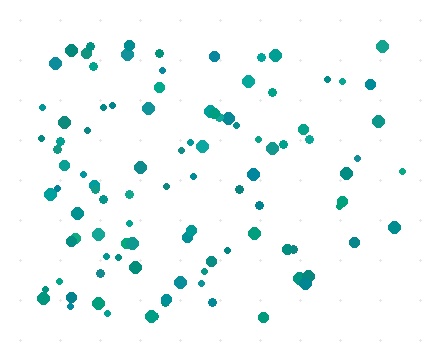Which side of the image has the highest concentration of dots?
The left.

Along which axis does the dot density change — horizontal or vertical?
Horizontal.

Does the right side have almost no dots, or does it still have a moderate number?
Still a moderate number, just noticeably fewer than the left.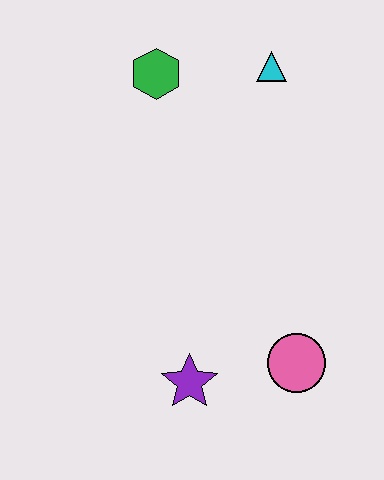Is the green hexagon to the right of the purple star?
No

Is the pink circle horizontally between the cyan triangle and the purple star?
No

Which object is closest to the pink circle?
The purple star is closest to the pink circle.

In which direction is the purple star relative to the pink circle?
The purple star is to the left of the pink circle.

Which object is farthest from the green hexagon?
The pink circle is farthest from the green hexagon.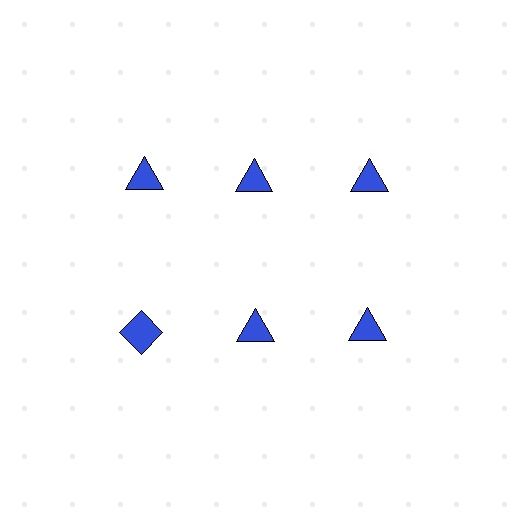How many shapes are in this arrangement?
There are 6 shapes arranged in a grid pattern.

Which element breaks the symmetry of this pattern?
The blue diamond in the second row, leftmost column breaks the symmetry. All other shapes are blue triangles.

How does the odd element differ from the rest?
It has a different shape: diamond instead of triangle.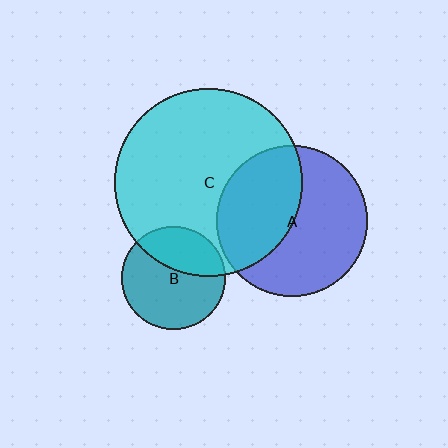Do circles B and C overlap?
Yes.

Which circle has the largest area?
Circle C (cyan).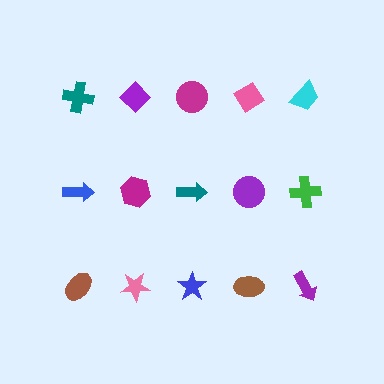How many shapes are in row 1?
5 shapes.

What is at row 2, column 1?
A blue arrow.